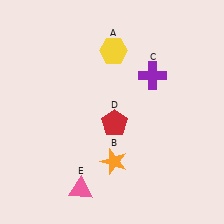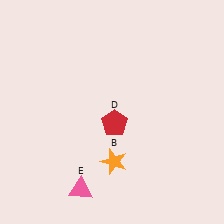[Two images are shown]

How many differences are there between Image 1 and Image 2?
There are 2 differences between the two images.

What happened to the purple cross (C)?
The purple cross (C) was removed in Image 2. It was in the top-right area of Image 1.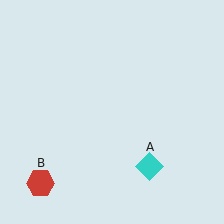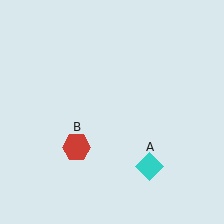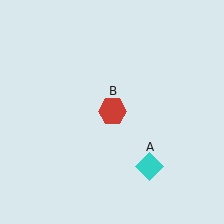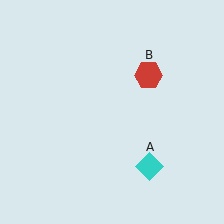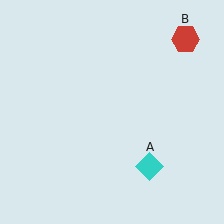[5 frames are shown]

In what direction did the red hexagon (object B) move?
The red hexagon (object B) moved up and to the right.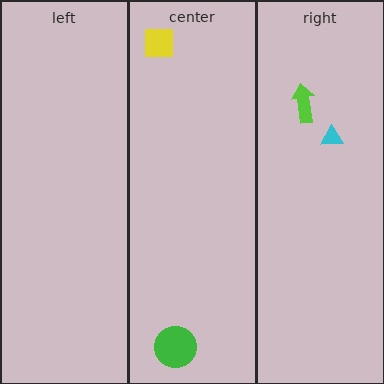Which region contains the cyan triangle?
The right region.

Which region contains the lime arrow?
The right region.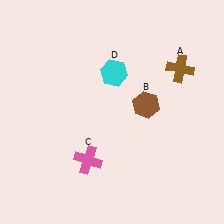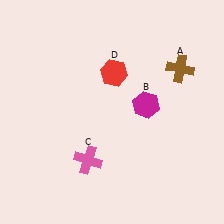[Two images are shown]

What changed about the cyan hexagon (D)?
In Image 1, D is cyan. In Image 2, it changed to red.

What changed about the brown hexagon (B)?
In Image 1, B is brown. In Image 2, it changed to magenta.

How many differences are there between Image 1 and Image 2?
There are 2 differences between the two images.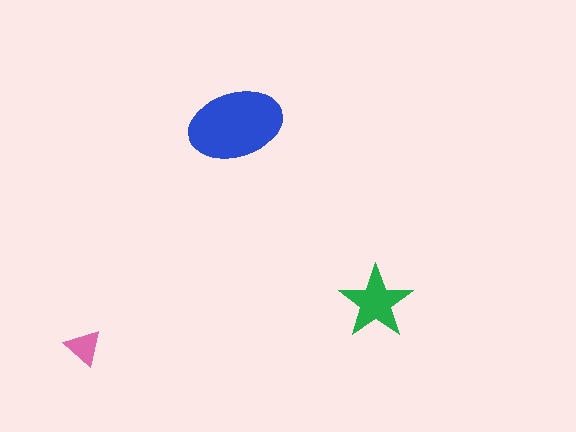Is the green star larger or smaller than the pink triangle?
Larger.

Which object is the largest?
The blue ellipse.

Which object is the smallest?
The pink triangle.